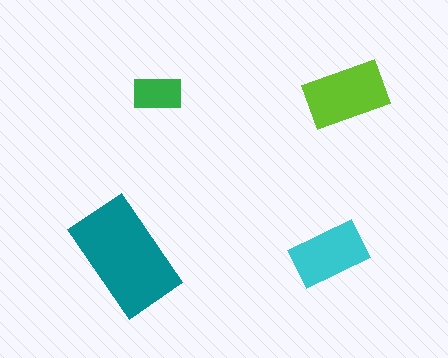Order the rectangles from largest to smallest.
the teal one, the lime one, the cyan one, the green one.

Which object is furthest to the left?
The teal rectangle is leftmost.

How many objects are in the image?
There are 4 objects in the image.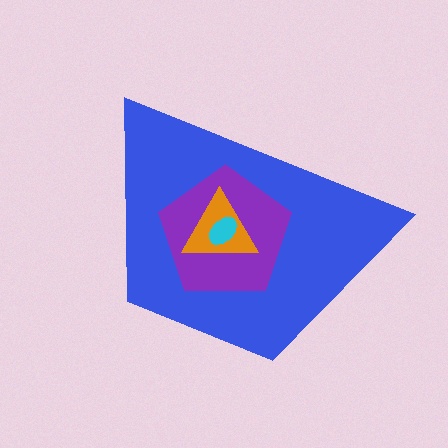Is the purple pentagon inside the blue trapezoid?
Yes.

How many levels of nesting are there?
4.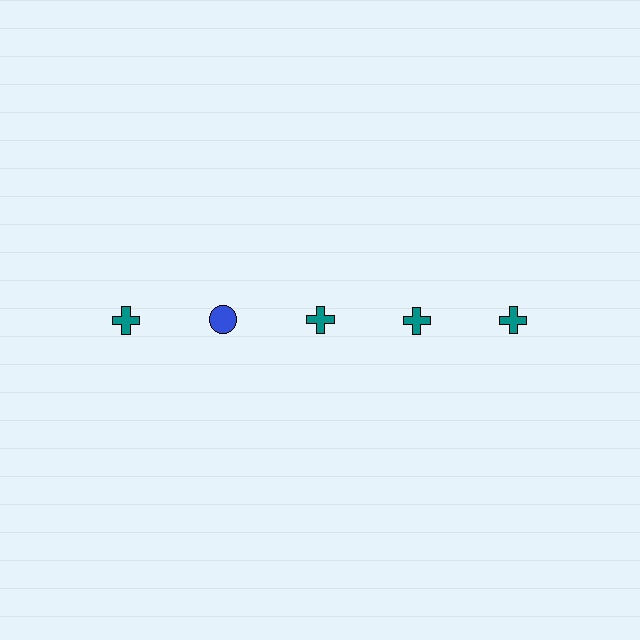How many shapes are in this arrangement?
There are 5 shapes arranged in a grid pattern.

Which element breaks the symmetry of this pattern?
The blue circle in the top row, second from left column breaks the symmetry. All other shapes are teal crosses.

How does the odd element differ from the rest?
It differs in both color (blue instead of teal) and shape (circle instead of cross).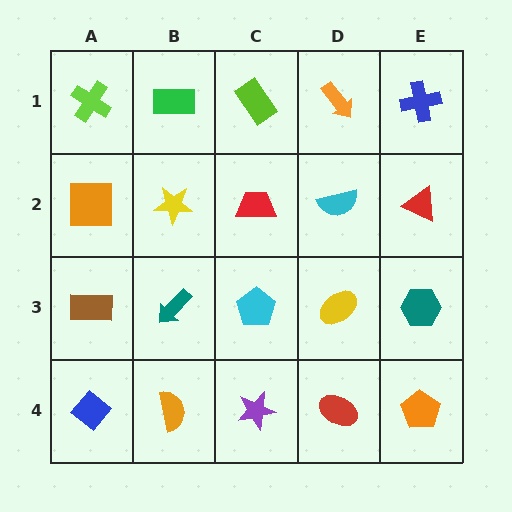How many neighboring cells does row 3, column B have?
4.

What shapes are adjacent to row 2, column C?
A lime rectangle (row 1, column C), a cyan pentagon (row 3, column C), a yellow star (row 2, column B), a cyan semicircle (row 2, column D).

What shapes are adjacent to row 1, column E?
A red triangle (row 2, column E), an orange arrow (row 1, column D).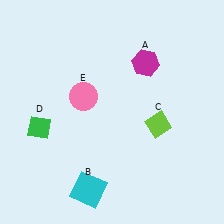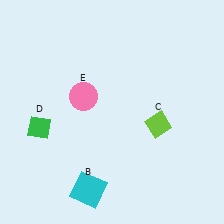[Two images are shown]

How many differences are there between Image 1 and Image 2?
There is 1 difference between the two images.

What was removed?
The magenta hexagon (A) was removed in Image 2.